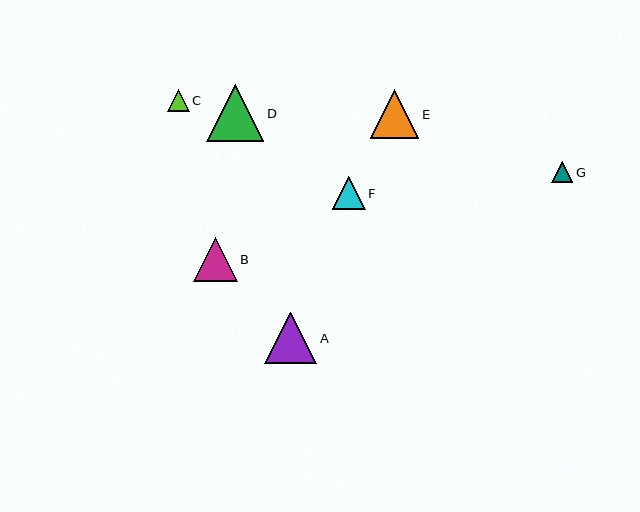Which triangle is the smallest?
Triangle G is the smallest with a size of approximately 21 pixels.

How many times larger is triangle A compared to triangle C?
Triangle A is approximately 2.4 times the size of triangle C.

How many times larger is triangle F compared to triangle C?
Triangle F is approximately 1.5 times the size of triangle C.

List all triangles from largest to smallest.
From largest to smallest: D, A, E, B, F, C, G.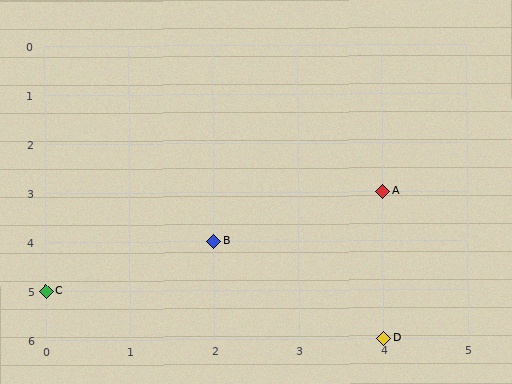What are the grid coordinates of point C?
Point C is at grid coordinates (0, 5).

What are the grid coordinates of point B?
Point B is at grid coordinates (2, 4).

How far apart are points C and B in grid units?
Points C and B are 2 columns and 1 row apart (about 2.2 grid units diagonally).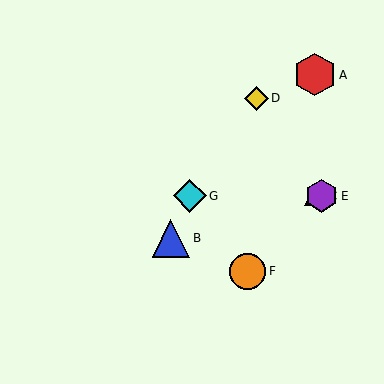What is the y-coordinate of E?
Object E is at y≈196.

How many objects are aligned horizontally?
3 objects (C, E, G) are aligned horizontally.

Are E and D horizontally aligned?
No, E is at y≈196 and D is at y≈98.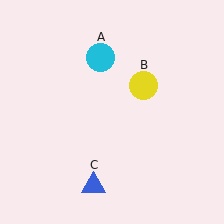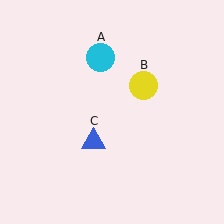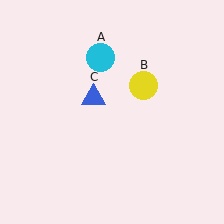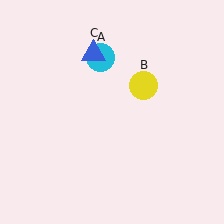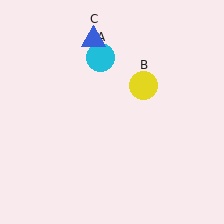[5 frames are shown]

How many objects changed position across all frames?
1 object changed position: blue triangle (object C).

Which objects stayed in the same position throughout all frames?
Cyan circle (object A) and yellow circle (object B) remained stationary.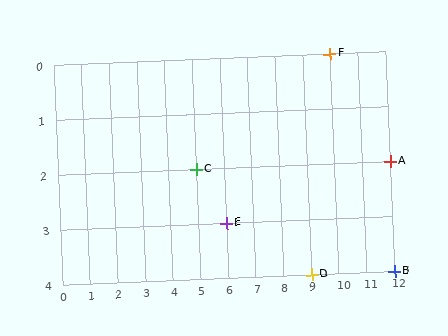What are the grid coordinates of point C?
Point C is at grid coordinates (5, 2).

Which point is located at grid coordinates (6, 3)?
Point E is at (6, 3).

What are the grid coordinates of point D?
Point D is at grid coordinates (9, 4).